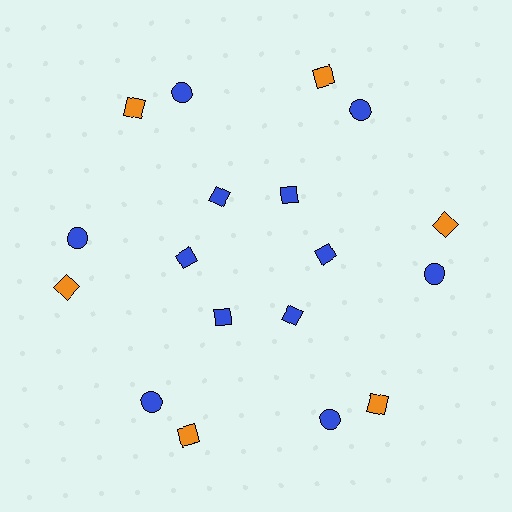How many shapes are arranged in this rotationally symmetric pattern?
There are 18 shapes, arranged in 6 groups of 3.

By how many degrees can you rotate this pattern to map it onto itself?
The pattern maps onto itself every 60 degrees of rotation.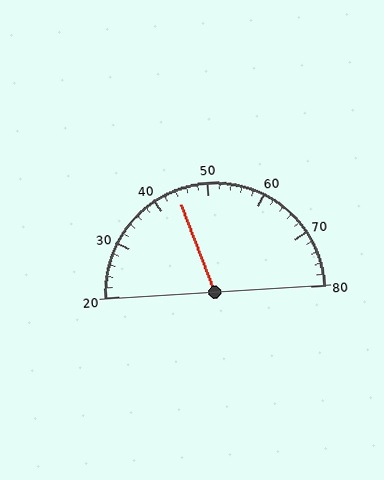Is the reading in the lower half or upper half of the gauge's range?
The reading is in the lower half of the range (20 to 80).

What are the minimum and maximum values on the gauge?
The gauge ranges from 20 to 80.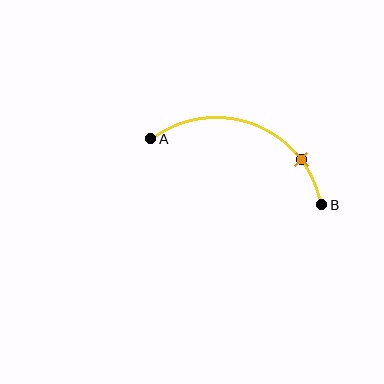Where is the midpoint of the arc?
The arc midpoint is the point on the curve farthest from the straight line joining A and B. It sits above that line.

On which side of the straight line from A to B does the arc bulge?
The arc bulges above the straight line connecting A and B.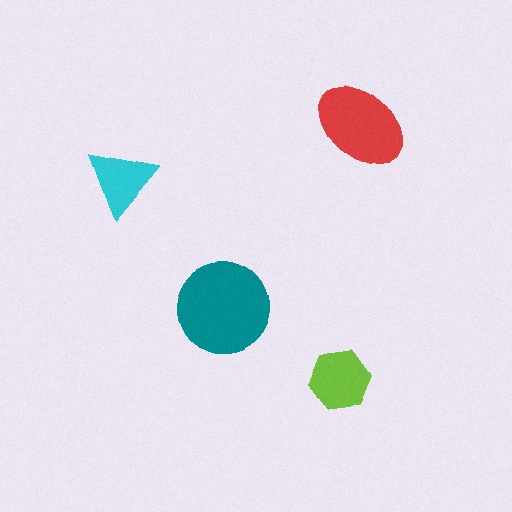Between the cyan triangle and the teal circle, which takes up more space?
The teal circle.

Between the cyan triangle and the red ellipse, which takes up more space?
The red ellipse.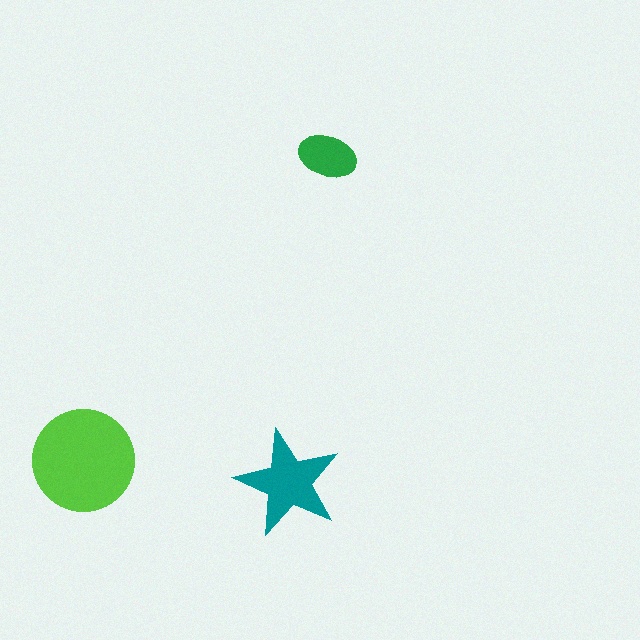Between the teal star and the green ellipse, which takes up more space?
The teal star.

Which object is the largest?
The lime circle.